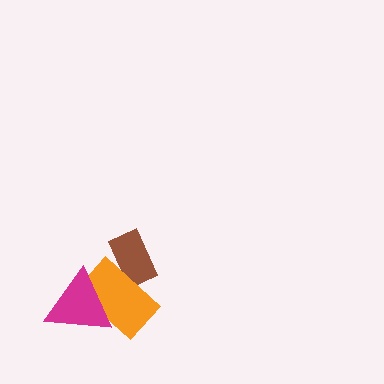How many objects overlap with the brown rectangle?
1 object overlaps with the brown rectangle.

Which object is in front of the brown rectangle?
The orange rectangle is in front of the brown rectangle.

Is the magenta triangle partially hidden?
No, no other shape covers it.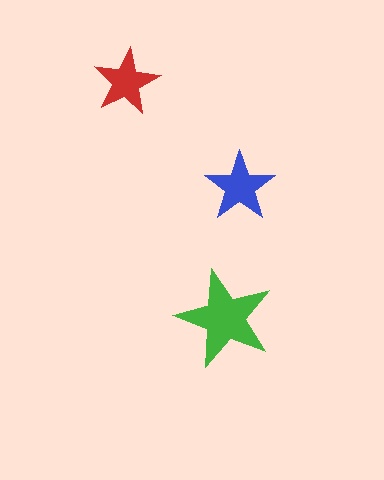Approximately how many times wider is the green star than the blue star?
About 1.5 times wider.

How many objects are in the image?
There are 3 objects in the image.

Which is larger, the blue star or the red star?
The blue one.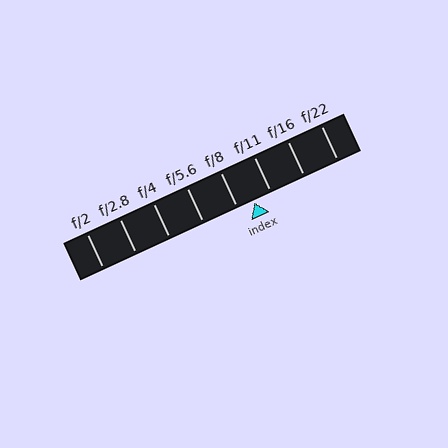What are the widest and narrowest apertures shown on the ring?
The widest aperture shown is f/2 and the narrowest is f/22.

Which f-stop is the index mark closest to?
The index mark is closest to f/8.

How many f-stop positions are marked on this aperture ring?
There are 8 f-stop positions marked.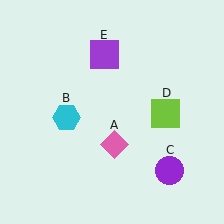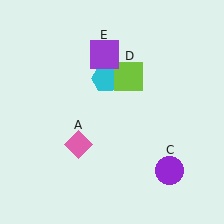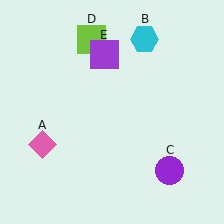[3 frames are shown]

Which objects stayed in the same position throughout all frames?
Purple circle (object C) and purple square (object E) remained stationary.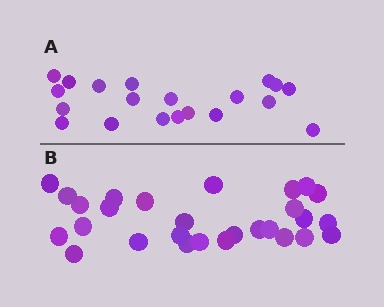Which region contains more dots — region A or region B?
Region B (the bottom region) has more dots.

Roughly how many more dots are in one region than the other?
Region B has roughly 8 or so more dots than region A.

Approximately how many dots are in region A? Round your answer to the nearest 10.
About 20 dots.